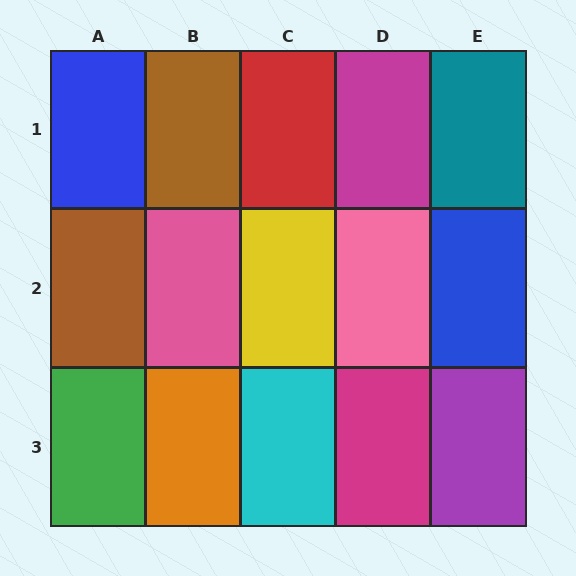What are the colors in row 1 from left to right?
Blue, brown, red, magenta, teal.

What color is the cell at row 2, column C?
Yellow.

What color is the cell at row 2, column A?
Brown.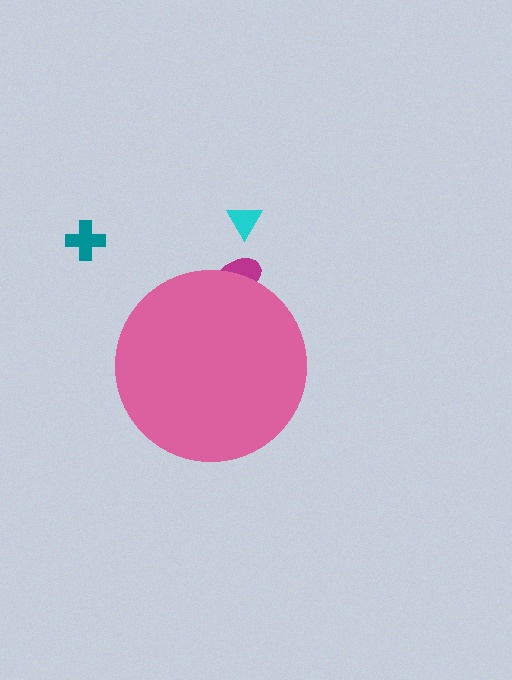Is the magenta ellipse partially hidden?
Yes, the magenta ellipse is partially hidden behind the pink circle.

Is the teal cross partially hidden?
No, the teal cross is fully visible.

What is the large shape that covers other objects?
A pink circle.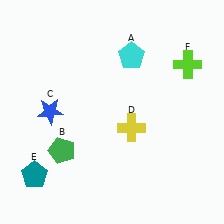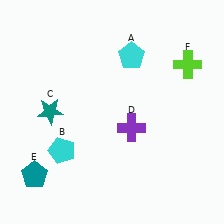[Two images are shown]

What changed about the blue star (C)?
In Image 1, C is blue. In Image 2, it changed to teal.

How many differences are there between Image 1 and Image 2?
There are 3 differences between the two images.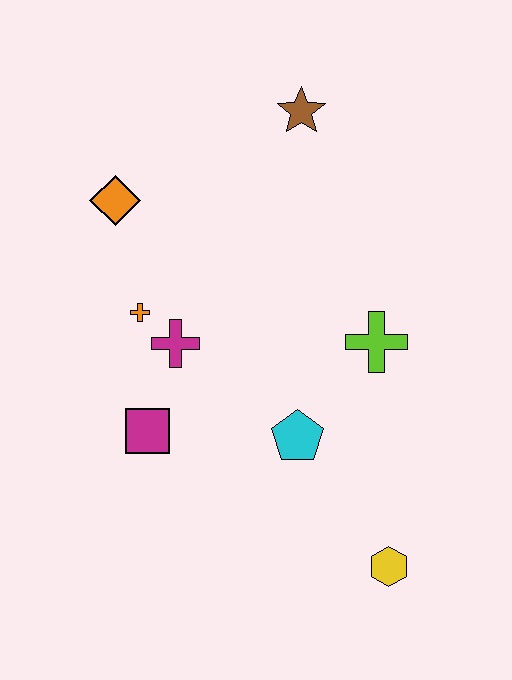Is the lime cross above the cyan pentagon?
Yes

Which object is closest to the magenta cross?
The orange cross is closest to the magenta cross.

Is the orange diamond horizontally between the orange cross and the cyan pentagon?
No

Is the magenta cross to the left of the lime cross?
Yes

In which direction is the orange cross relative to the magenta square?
The orange cross is above the magenta square.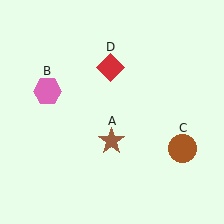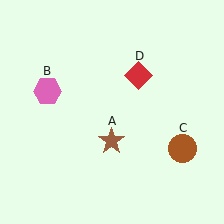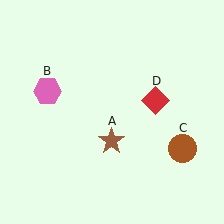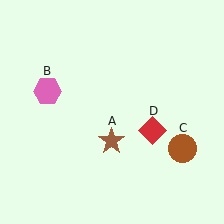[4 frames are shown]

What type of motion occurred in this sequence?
The red diamond (object D) rotated clockwise around the center of the scene.